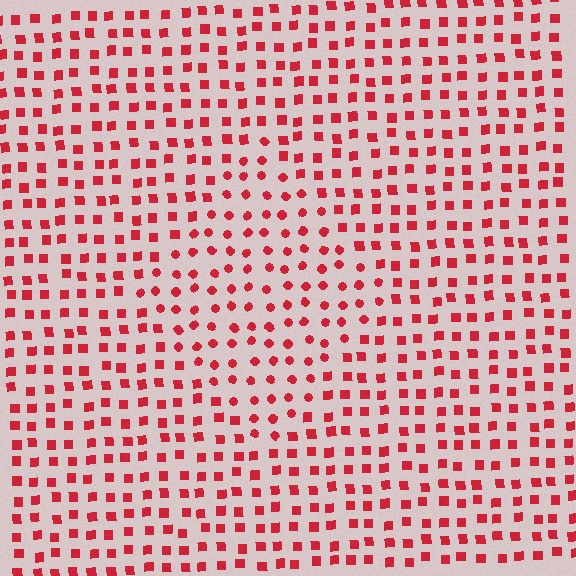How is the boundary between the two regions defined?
The boundary is defined by a change in element shape: circles inside vs. squares outside. All elements share the same color and spacing.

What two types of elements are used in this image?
The image uses circles inside the diamond region and squares outside it.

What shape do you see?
I see a diamond.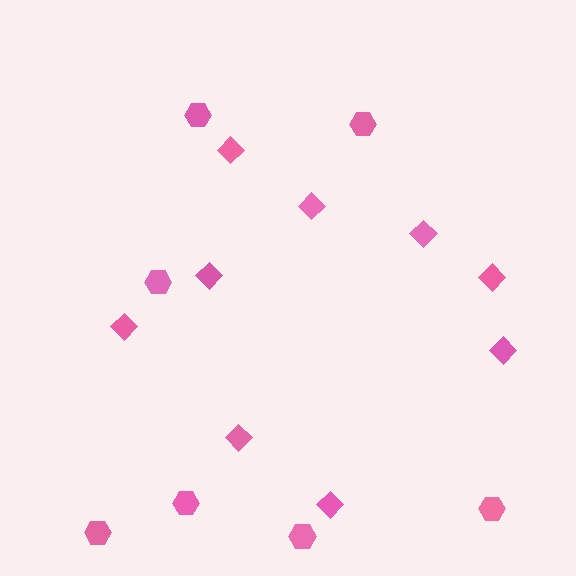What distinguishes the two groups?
There are 2 groups: one group of diamonds (9) and one group of hexagons (7).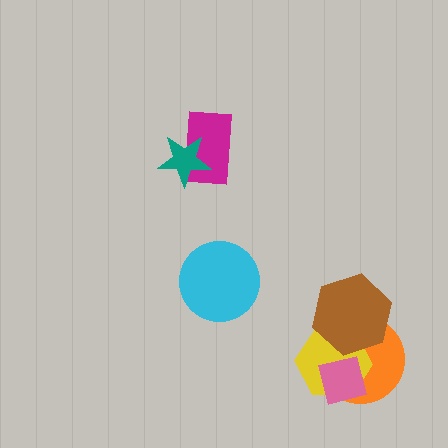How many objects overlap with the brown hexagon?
2 objects overlap with the brown hexagon.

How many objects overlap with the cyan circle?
0 objects overlap with the cyan circle.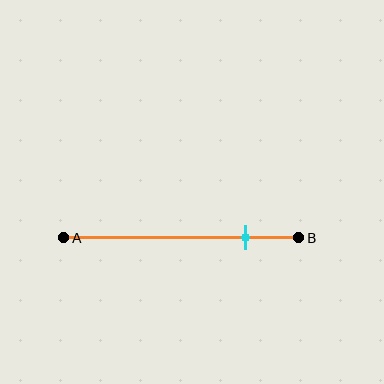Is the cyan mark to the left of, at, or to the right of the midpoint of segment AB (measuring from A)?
The cyan mark is to the right of the midpoint of segment AB.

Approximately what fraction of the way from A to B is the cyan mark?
The cyan mark is approximately 80% of the way from A to B.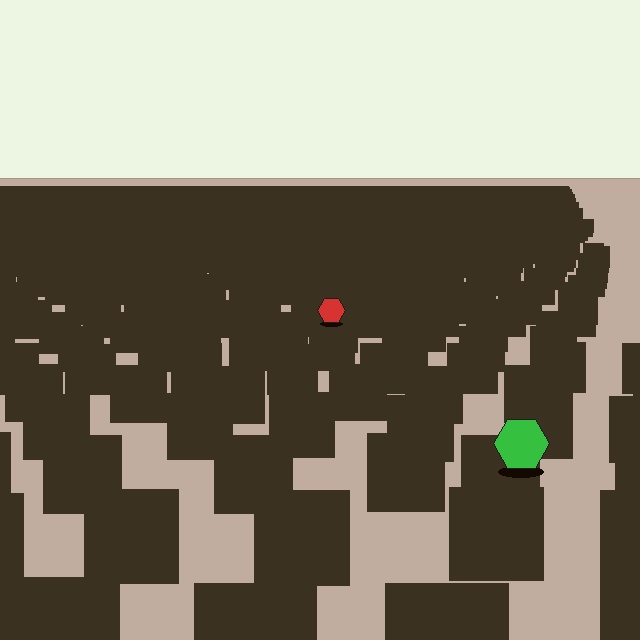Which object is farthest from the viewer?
The red hexagon is farthest from the viewer. It appears smaller and the ground texture around it is denser.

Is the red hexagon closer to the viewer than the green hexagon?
No. The green hexagon is closer — you can tell from the texture gradient: the ground texture is coarser near it.